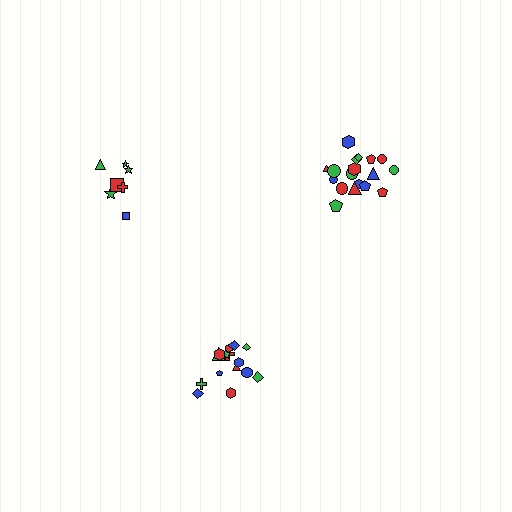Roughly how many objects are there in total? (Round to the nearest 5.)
Roughly 40 objects in total.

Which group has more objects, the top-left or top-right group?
The top-right group.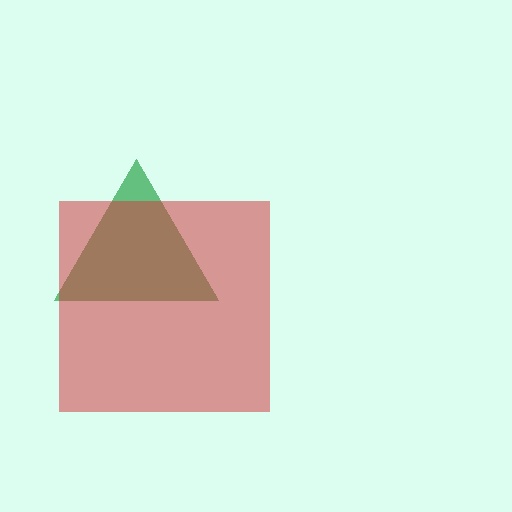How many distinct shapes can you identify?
There are 2 distinct shapes: a green triangle, a red square.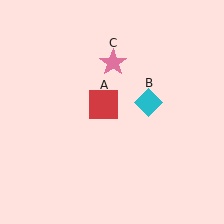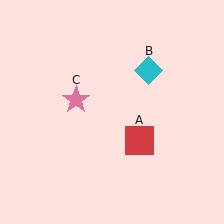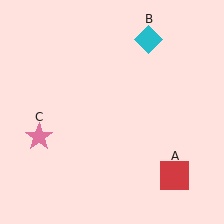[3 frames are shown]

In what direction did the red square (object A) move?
The red square (object A) moved down and to the right.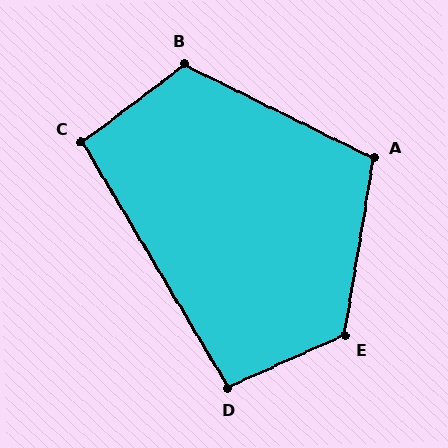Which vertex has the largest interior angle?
E, at approximately 124 degrees.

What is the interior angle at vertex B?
Approximately 117 degrees (obtuse).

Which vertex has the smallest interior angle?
D, at approximately 96 degrees.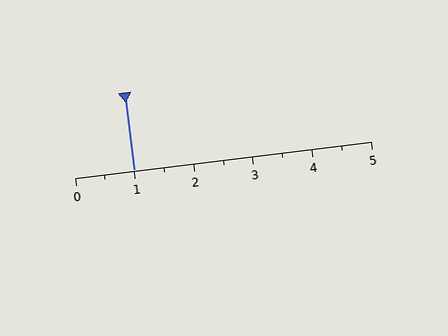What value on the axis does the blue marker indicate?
The marker indicates approximately 1.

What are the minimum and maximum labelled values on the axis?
The axis runs from 0 to 5.